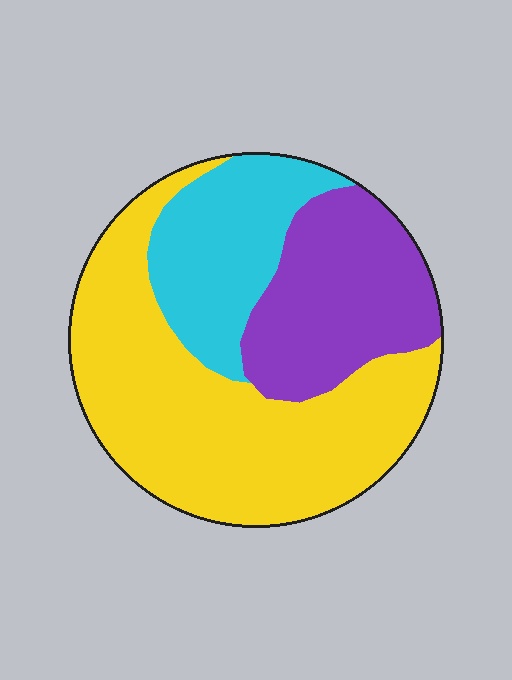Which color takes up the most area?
Yellow, at roughly 50%.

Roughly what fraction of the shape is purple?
Purple covers around 25% of the shape.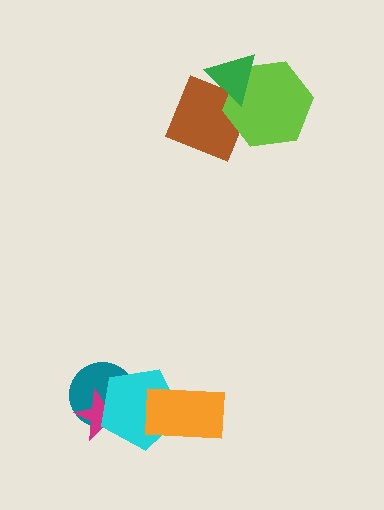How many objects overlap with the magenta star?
2 objects overlap with the magenta star.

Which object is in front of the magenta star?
The cyan pentagon is in front of the magenta star.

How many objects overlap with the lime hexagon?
2 objects overlap with the lime hexagon.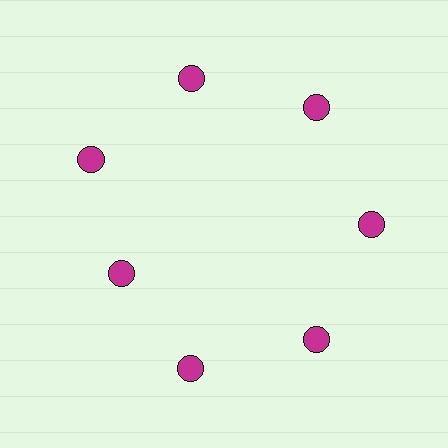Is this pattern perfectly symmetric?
No. The 7 magenta circles are arranged in a ring, but one element near the 8 o'clock position is pulled inward toward the center, breaking the 7-fold rotational symmetry.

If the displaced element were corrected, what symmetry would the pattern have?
It would have 7-fold rotational symmetry — the pattern would map onto itself every 51 degrees.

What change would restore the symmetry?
The symmetry would be restored by moving it outward, back onto the ring so that all 7 circles sit at equal angles and equal distance from the center.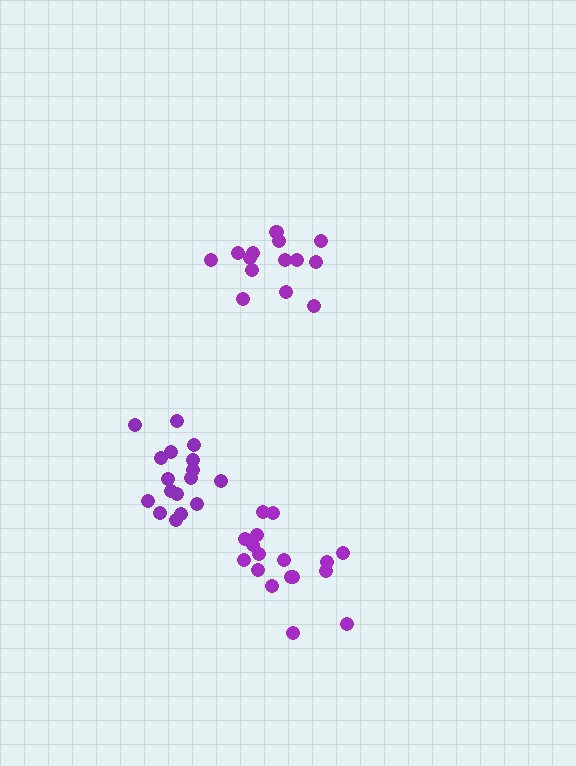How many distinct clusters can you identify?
There are 3 distinct clusters.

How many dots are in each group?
Group 1: 17 dots, Group 2: 14 dots, Group 3: 17 dots (48 total).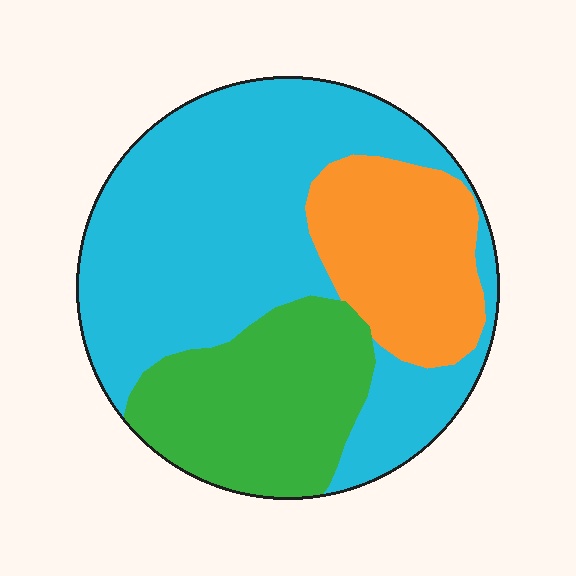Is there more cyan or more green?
Cyan.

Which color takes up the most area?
Cyan, at roughly 55%.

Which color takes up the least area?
Orange, at roughly 20%.